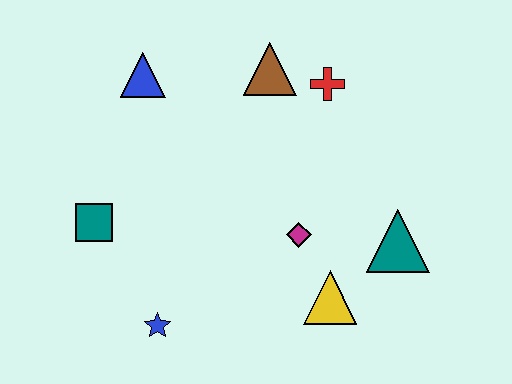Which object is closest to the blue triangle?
The brown triangle is closest to the blue triangle.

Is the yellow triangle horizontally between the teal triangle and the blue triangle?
Yes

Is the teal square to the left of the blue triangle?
Yes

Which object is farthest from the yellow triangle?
The blue triangle is farthest from the yellow triangle.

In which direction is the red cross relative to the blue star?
The red cross is above the blue star.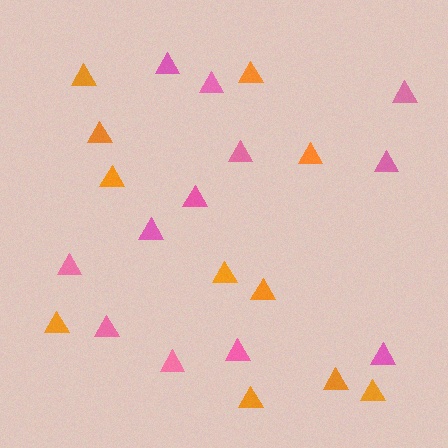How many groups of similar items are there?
There are 2 groups: one group of pink triangles (12) and one group of orange triangles (11).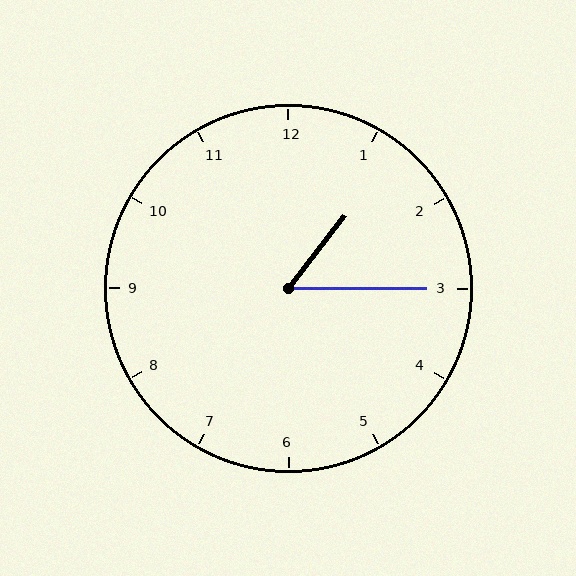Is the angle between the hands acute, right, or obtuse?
It is acute.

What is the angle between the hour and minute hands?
Approximately 52 degrees.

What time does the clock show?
1:15.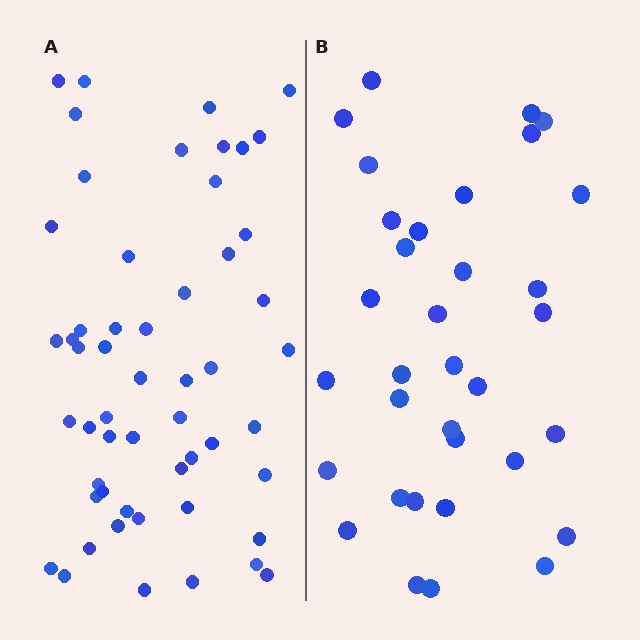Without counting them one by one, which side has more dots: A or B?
Region A (the left region) has more dots.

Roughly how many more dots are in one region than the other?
Region A has approximately 20 more dots than region B.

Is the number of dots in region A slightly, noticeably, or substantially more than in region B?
Region A has substantially more. The ratio is roughly 1.6 to 1.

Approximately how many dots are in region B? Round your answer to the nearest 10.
About 30 dots. (The exact count is 34, which rounds to 30.)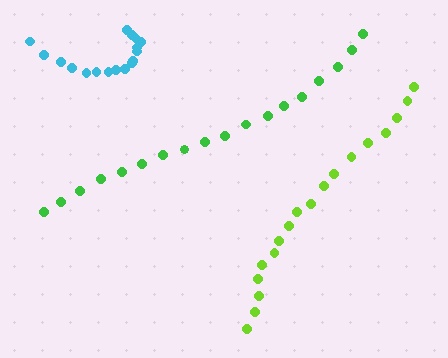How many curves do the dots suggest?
There are 3 distinct paths.